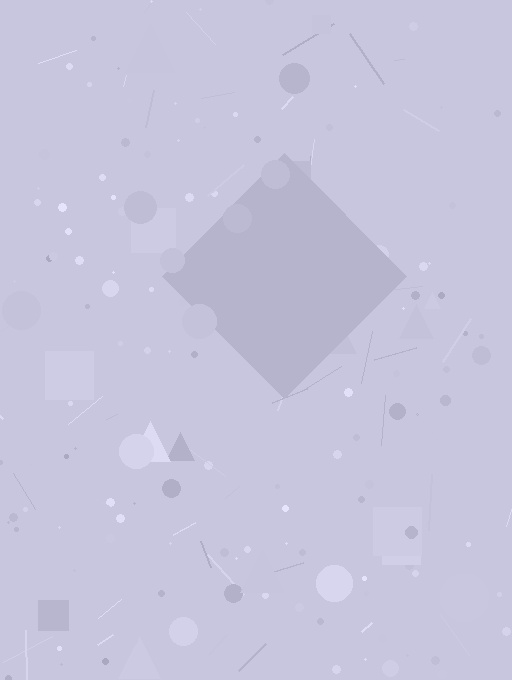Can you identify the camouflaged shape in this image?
The camouflaged shape is a diamond.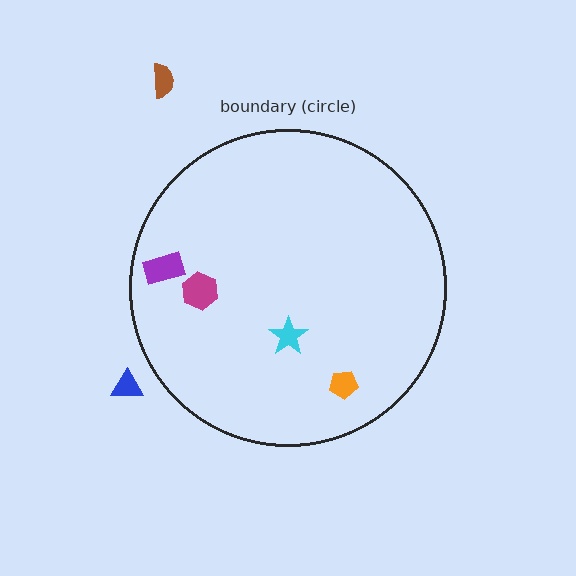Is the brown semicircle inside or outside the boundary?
Outside.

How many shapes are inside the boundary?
4 inside, 2 outside.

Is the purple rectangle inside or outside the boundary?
Inside.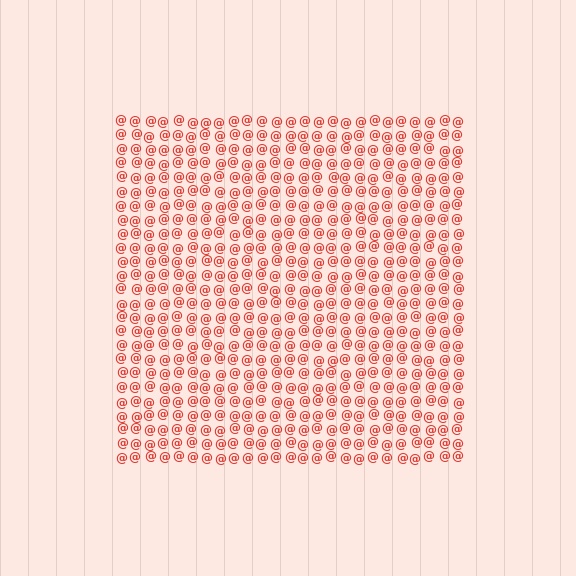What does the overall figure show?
The overall figure shows a square.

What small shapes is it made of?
It is made of small at signs.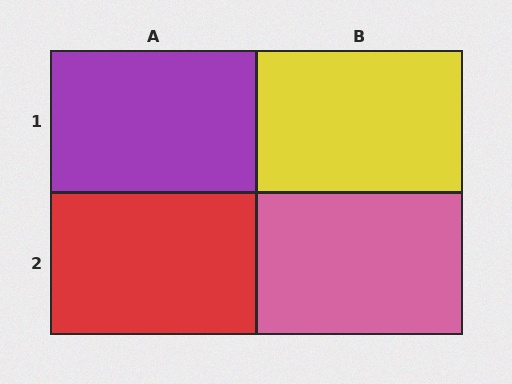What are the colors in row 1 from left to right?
Purple, yellow.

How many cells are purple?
1 cell is purple.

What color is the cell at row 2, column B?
Pink.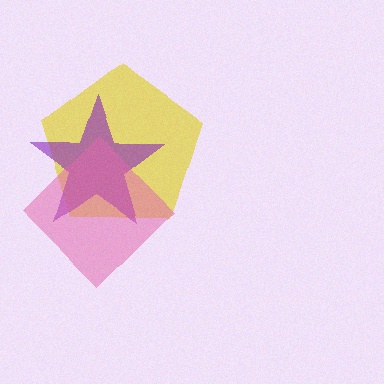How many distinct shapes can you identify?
There are 3 distinct shapes: a yellow pentagon, a purple star, a pink diamond.